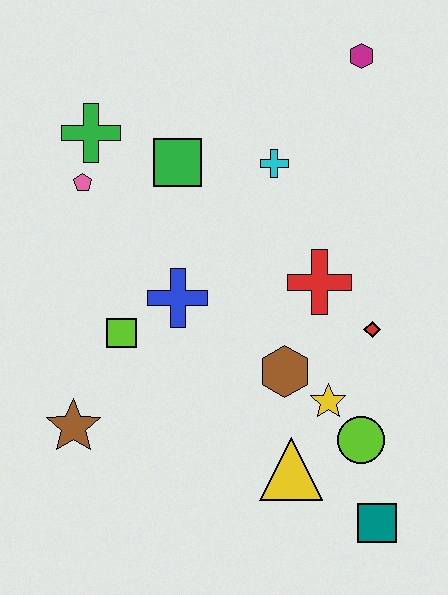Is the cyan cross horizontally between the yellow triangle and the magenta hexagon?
No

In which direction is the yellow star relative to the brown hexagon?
The yellow star is to the right of the brown hexagon.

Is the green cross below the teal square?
No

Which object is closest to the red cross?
The red diamond is closest to the red cross.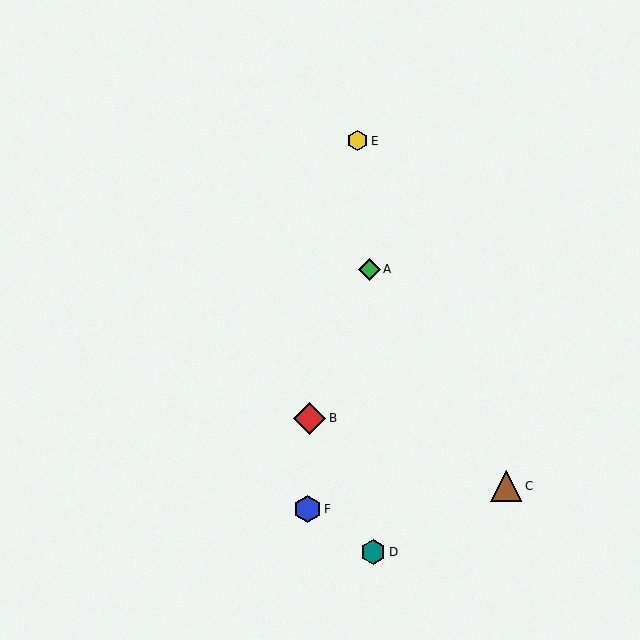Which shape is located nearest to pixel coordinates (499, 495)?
The brown triangle (labeled C) at (506, 486) is nearest to that location.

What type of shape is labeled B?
Shape B is a red diamond.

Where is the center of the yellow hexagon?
The center of the yellow hexagon is at (358, 141).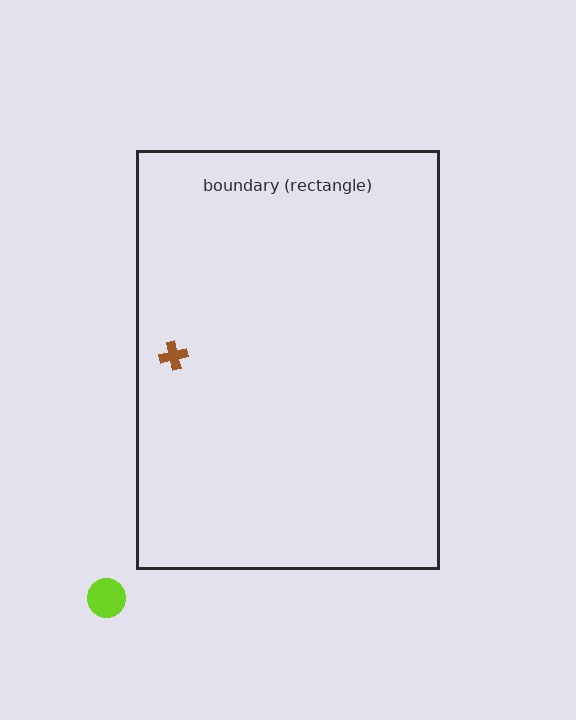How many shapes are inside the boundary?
1 inside, 1 outside.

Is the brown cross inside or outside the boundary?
Inside.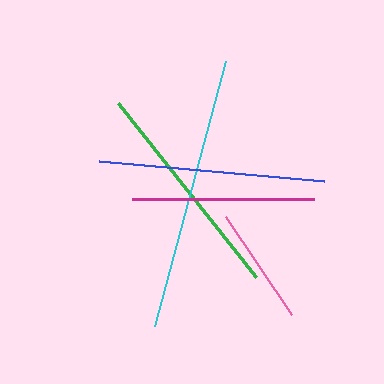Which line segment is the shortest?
The pink line is the shortest at approximately 118 pixels.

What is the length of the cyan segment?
The cyan segment is approximately 274 pixels long.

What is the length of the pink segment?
The pink segment is approximately 118 pixels long.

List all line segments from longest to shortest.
From longest to shortest: cyan, blue, green, magenta, pink.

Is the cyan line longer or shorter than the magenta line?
The cyan line is longer than the magenta line.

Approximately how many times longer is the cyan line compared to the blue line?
The cyan line is approximately 1.2 times the length of the blue line.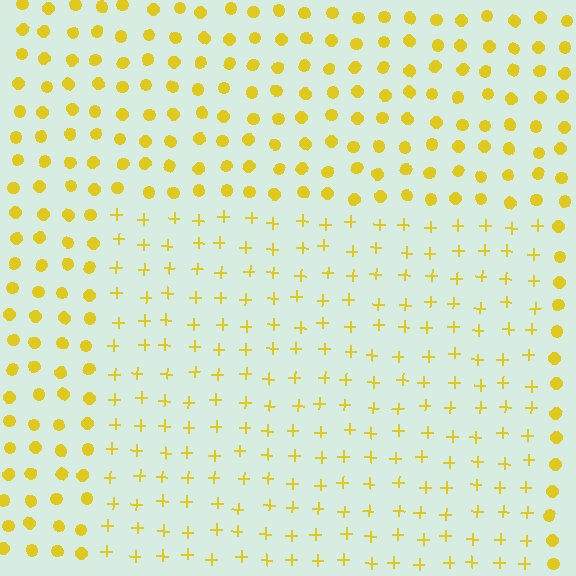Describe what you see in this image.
The image is filled with small yellow elements arranged in a uniform grid. A rectangle-shaped region contains plus signs, while the surrounding area contains circles. The boundary is defined purely by the change in element shape.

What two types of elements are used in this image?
The image uses plus signs inside the rectangle region and circles outside it.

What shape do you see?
I see a rectangle.